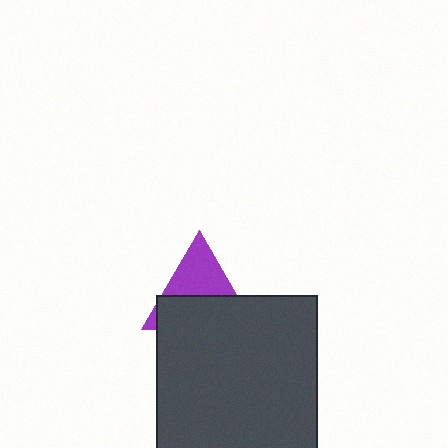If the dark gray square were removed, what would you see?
You would see the complete purple triangle.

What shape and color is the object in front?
The object in front is a dark gray square.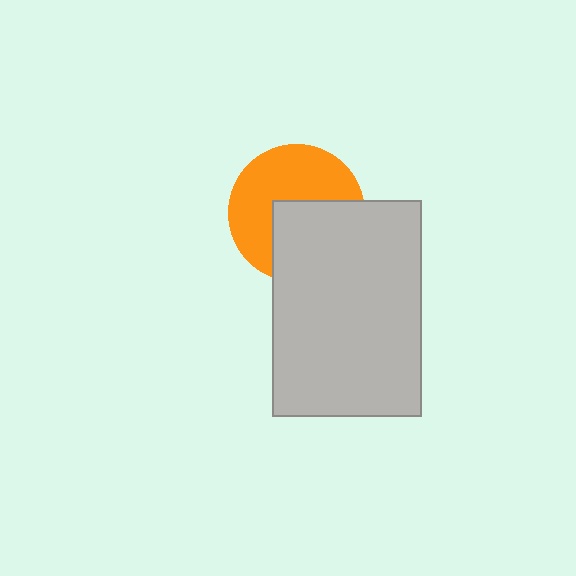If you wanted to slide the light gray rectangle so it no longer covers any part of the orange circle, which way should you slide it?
Slide it toward the lower-right — that is the most direct way to separate the two shapes.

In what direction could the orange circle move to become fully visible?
The orange circle could move toward the upper-left. That would shift it out from behind the light gray rectangle entirely.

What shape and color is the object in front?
The object in front is a light gray rectangle.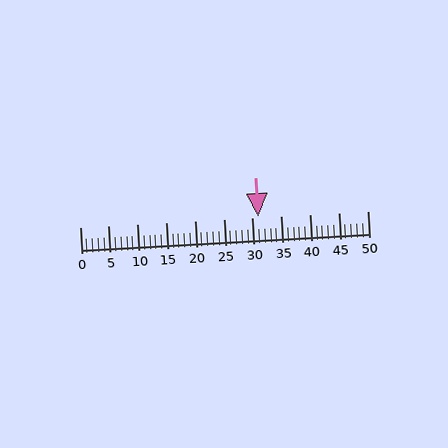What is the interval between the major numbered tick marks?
The major tick marks are spaced 5 units apart.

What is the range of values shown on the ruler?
The ruler shows values from 0 to 50.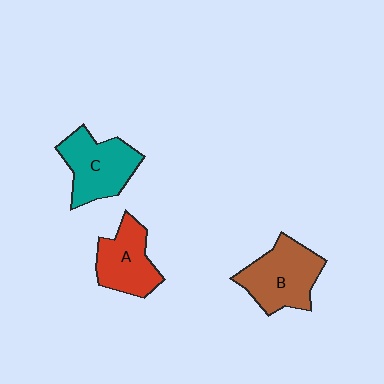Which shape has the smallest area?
Shape A (red).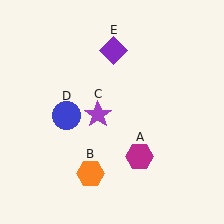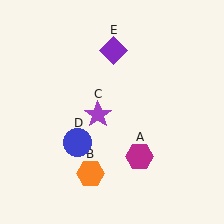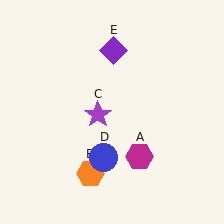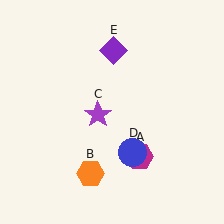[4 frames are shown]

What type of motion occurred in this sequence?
The blue circle (object D) rotated counterclockwise around the center of the scene.